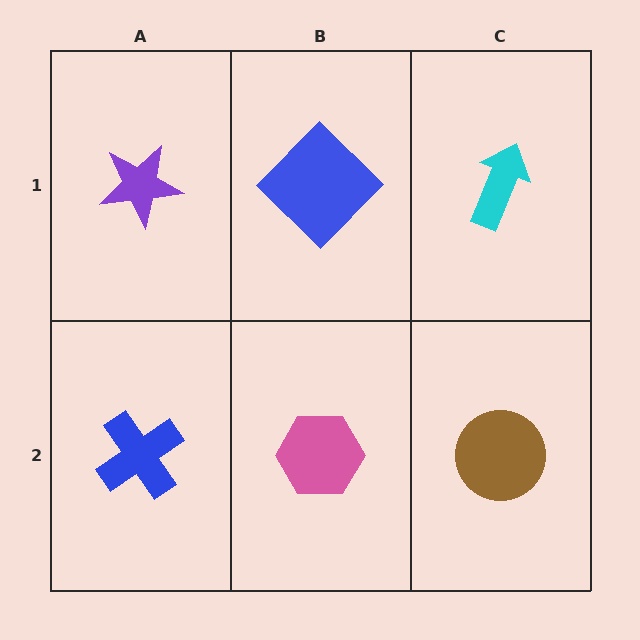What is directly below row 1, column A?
A blue cross.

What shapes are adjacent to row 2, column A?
A purple star (row 1, column A), a pink hexagon (row 2, column B).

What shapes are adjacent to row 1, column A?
A blue cross (row 2, column A), a blue diamond (row 1, column B).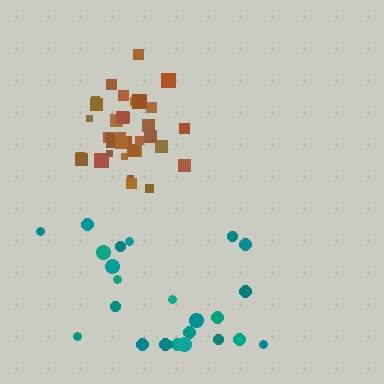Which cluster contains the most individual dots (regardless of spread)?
Brown (34).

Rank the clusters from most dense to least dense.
brown, teal.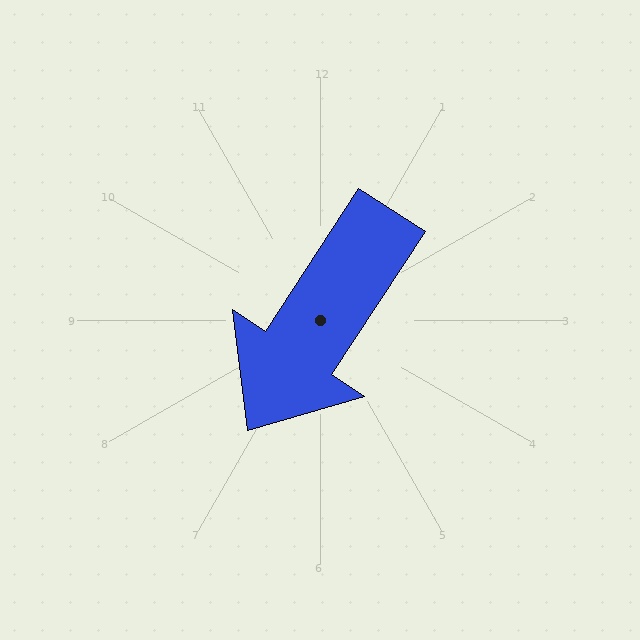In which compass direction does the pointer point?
Southwest.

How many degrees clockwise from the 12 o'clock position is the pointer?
Approximately 213 degrees.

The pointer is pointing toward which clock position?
Roughly 7 o'clock.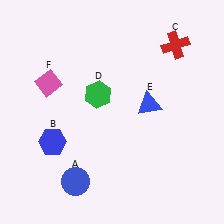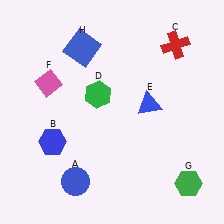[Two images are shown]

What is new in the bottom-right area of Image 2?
A green hexagon (G) was added in the bottom-right area of Image 2.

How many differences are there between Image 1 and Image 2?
There are 2 differences between the two images.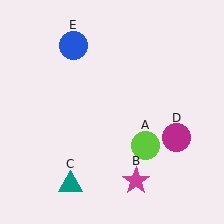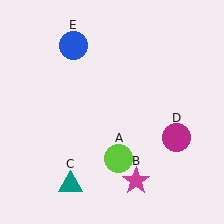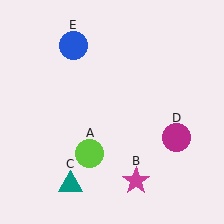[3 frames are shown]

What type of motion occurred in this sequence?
The lime circle (object A) rotated clockwise around the center of the scene.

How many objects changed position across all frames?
1 object changed position: lime circle (object A).